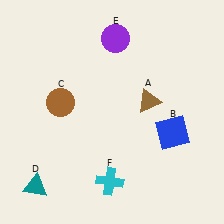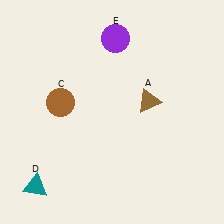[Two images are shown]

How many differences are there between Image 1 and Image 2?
There are 2 differences between the two images.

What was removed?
The cyan cross (F), the blue square (B) were removed in Image 2.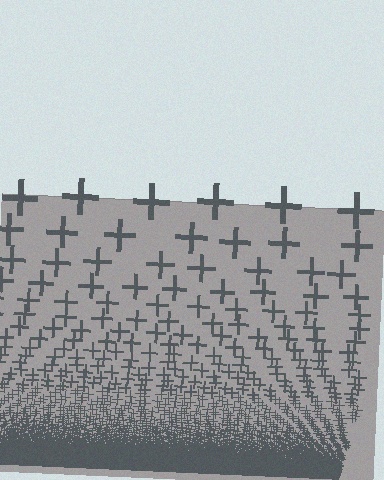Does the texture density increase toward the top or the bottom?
Density increases toward the bottom.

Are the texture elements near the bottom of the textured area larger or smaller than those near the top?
Smaller. The gradient is inverted — elements near the bottom are smaller and denser.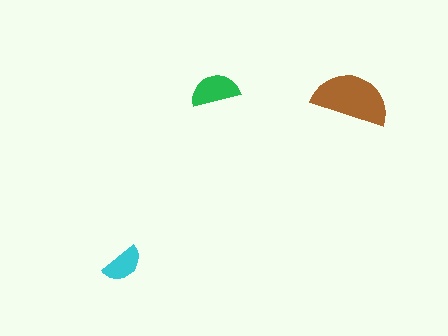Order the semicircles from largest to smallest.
the brown one, the green one, the cyan one.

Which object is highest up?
The green semicircle is topmost.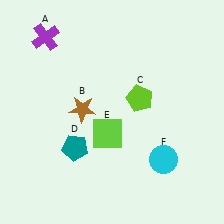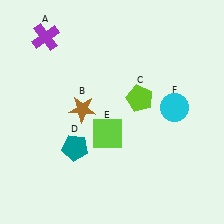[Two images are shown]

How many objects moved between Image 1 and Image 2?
1 object moved between the two images.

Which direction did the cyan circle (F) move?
The cyan circle (F) moved up.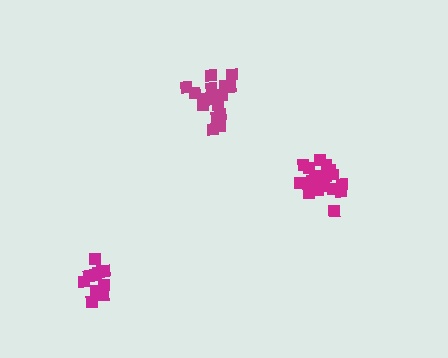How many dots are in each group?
Group 1: 18 dots, Group 2: 12 dots, Group 3: 18 dots (48 total).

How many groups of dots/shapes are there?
There are 3 groups.